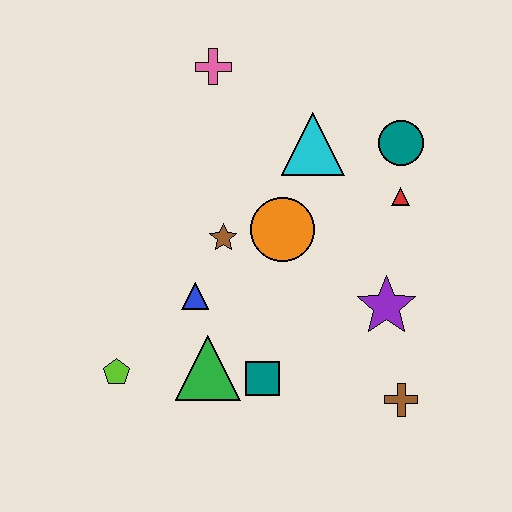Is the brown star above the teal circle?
No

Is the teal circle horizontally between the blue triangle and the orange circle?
No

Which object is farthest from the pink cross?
The brown cross is farthest from the pink cross.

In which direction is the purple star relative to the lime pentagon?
The purple star is to the right of the lime pentagon.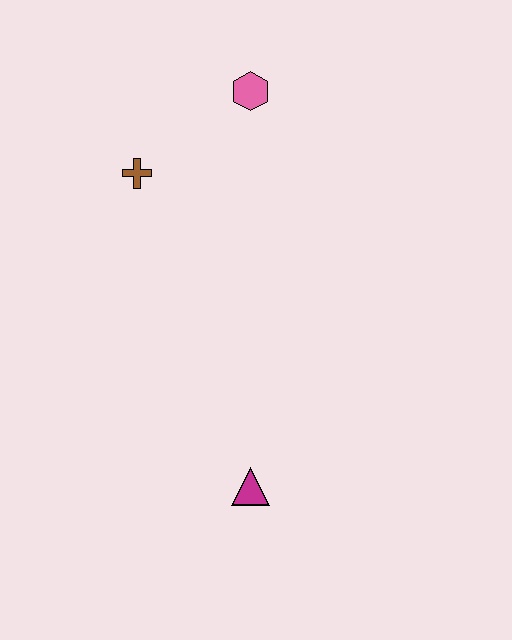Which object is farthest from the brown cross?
The magenta triangle is farthest from the brown cross.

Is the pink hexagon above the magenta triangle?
Yes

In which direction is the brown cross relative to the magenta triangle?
The brown cross is above the magenta triangle.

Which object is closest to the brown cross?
The pink hexagon is closest to the brown cross.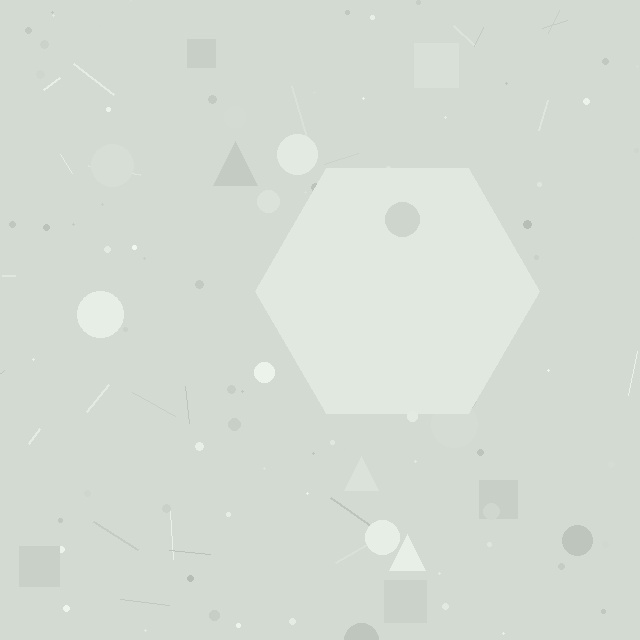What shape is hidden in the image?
A hexagon is hidden in the image.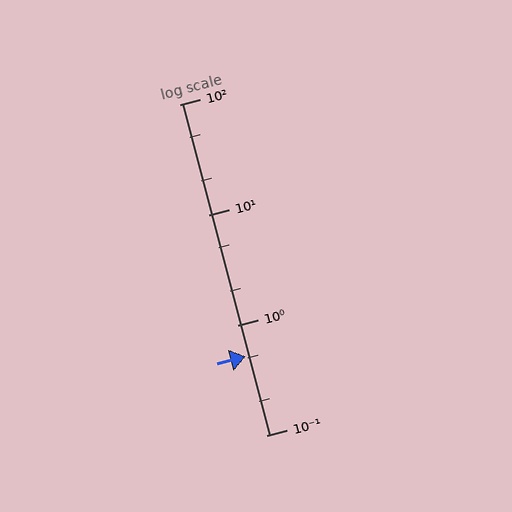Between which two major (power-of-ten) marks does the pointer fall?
The pointer is between 0.1 and 1.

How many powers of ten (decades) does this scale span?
The scale spans 3 decades, from 0.1 to 100.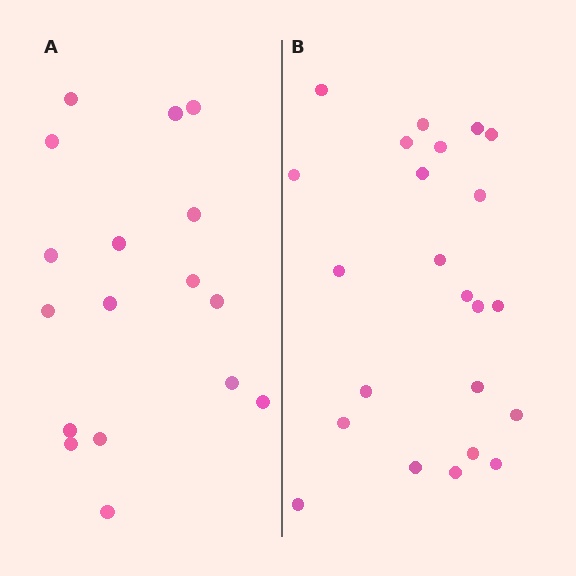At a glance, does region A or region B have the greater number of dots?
Region B (the right region) has more dots.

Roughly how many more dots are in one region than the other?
Region B has about 6 more dots than region A.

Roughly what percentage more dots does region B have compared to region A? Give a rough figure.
About 35% more.